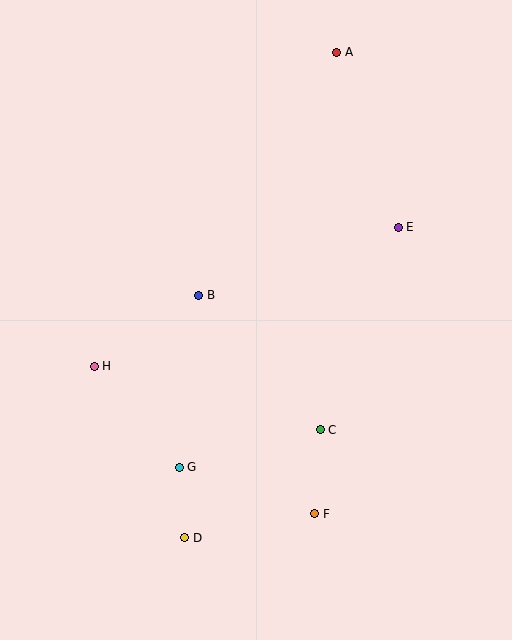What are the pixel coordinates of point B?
Point B is at (199, 295).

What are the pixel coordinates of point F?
Point F is at (315, 514).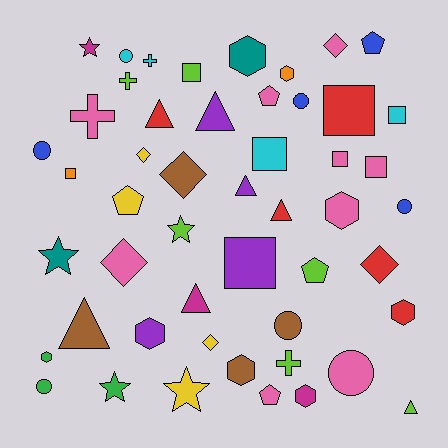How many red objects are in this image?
There are 5 red objects.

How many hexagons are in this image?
There are 8 hexagons.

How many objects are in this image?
There are 50 objects.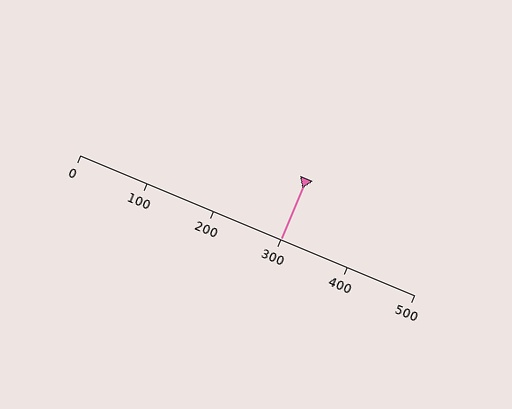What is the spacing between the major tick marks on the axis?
The major ticks are spaced 100 apart.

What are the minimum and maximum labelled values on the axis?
The axis runs from 0 to 500.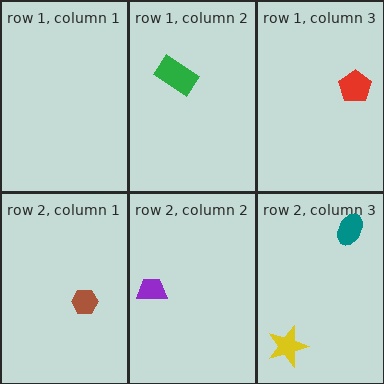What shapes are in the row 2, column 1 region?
The brown hexagon.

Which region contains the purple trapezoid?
The row 2, column 2 region.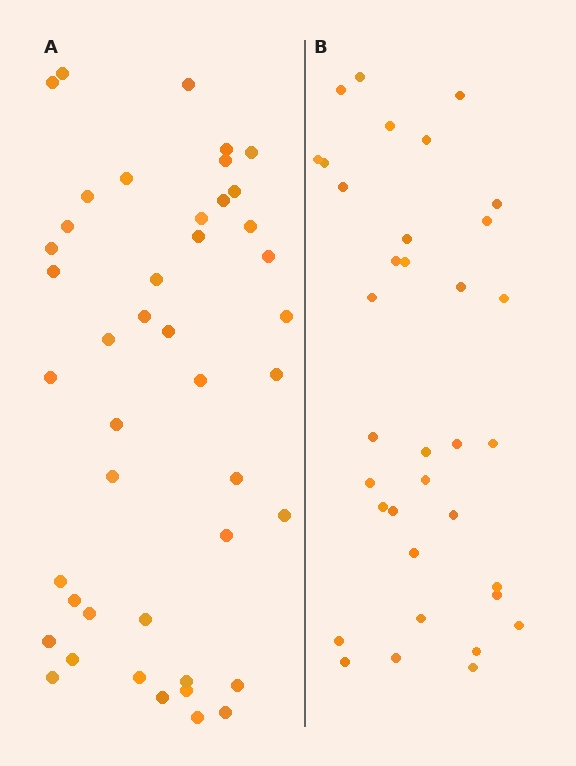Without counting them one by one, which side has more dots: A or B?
Region A (the left region) has more dots.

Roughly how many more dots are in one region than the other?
Region A has roughly 8 or so more dots than region B.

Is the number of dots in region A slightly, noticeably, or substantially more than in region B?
Region A has noticeably more, but not dramatically so. The ratio is roughly 1.3 to 1.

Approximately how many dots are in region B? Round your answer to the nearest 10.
About 40 dots. (The exact count is 35, which rounds to 40.)